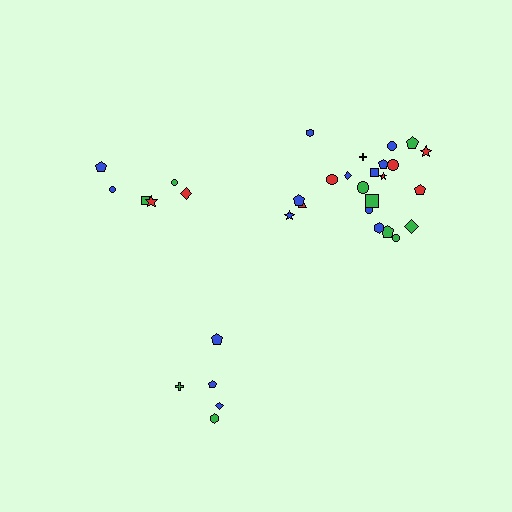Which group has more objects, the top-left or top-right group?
The top-right group.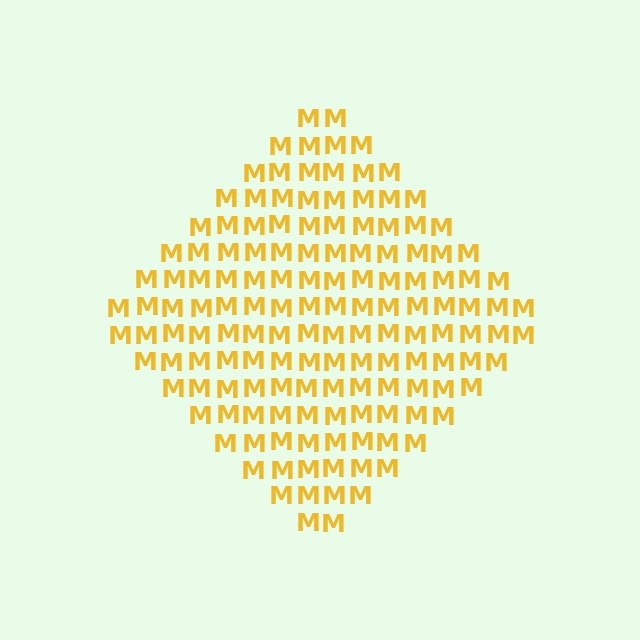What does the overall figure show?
The overall figure shows a diamond.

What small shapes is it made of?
It is made of small letter M's.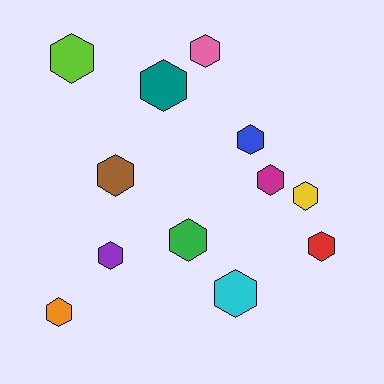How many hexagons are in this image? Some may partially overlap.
There are 12 hexagons.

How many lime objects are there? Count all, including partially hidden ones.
There is 1 lime object.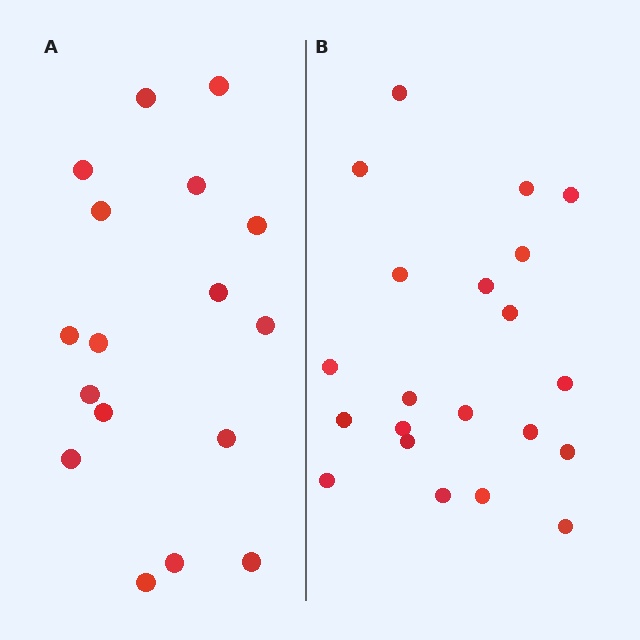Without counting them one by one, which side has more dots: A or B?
Region B (the right region) has more dots.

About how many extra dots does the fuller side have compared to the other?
Region B has about 4 more dots than region A.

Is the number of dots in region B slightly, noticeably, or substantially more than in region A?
Region B has only slightly more — the two regions are fairly close. The ratio is roughly 1.2 to 1.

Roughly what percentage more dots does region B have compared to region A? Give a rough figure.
About 25% more.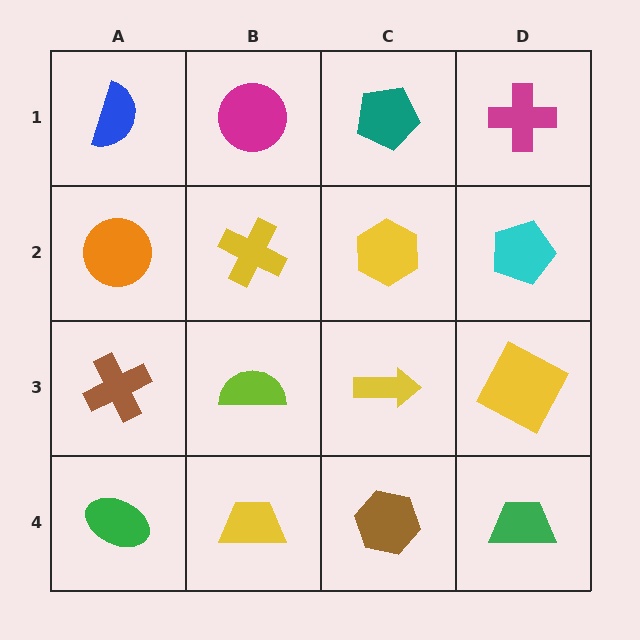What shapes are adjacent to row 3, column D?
A cyan pentagon (row 2, column D), a green trapezoid (row 4, column D), a yellow arrow (row 3, column C).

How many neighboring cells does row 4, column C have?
3.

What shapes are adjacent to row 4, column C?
A yellow arrow (row 3, column C), a yellow trapezoid (row 4, column B), a green trapezoid (row 4, column D).